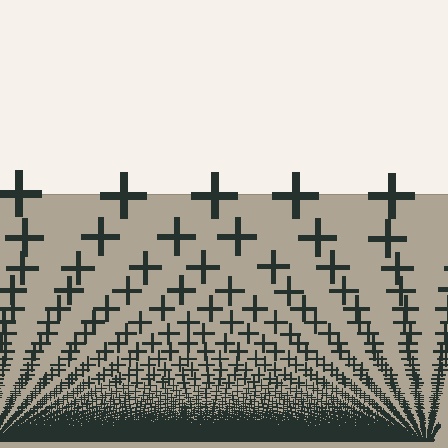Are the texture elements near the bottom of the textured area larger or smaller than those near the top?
Smaller. The gradient is inverted — elements near the bottom are smaller and denser.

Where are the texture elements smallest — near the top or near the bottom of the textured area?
Near the bottom.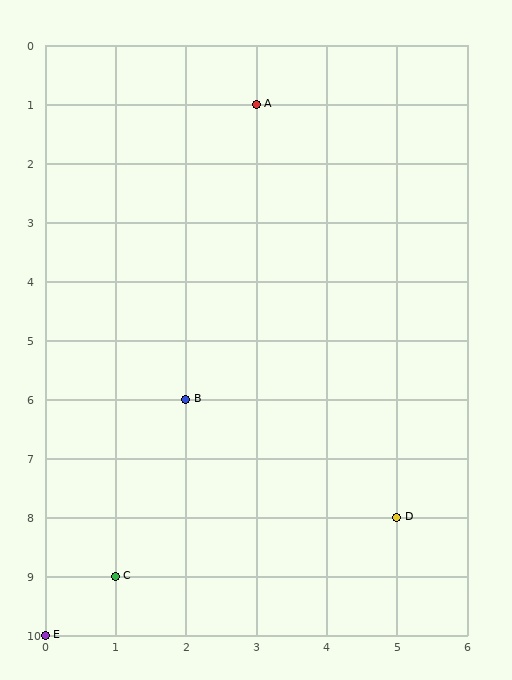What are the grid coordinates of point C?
Point C is at grid coordinates (1, 9).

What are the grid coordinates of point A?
Point A is at grid coordinates (3, 1).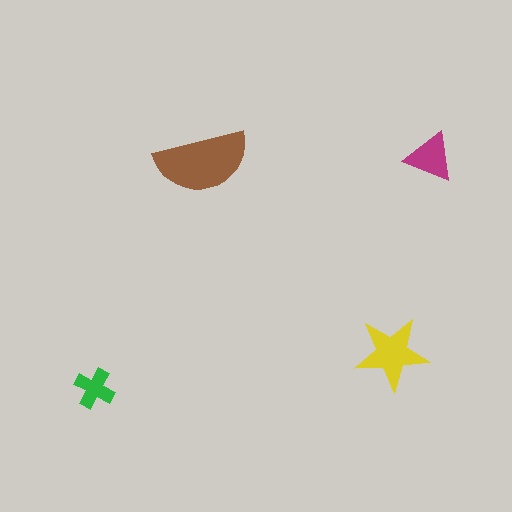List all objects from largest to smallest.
The brown semicircle, the yellow star, the magenta triangle, the green cross.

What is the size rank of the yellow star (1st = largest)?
2nd.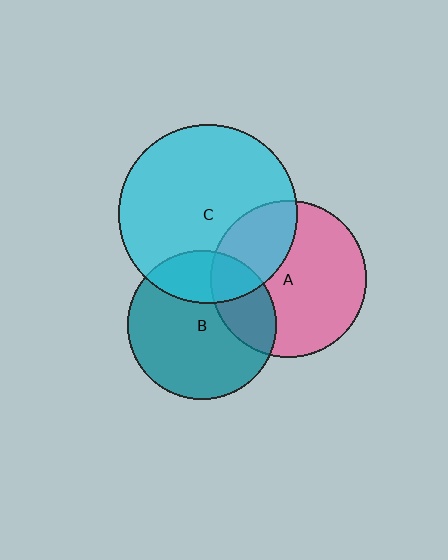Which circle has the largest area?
Circle C (cyan).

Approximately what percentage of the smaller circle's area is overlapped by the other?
Approximately 25%.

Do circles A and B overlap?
Yes.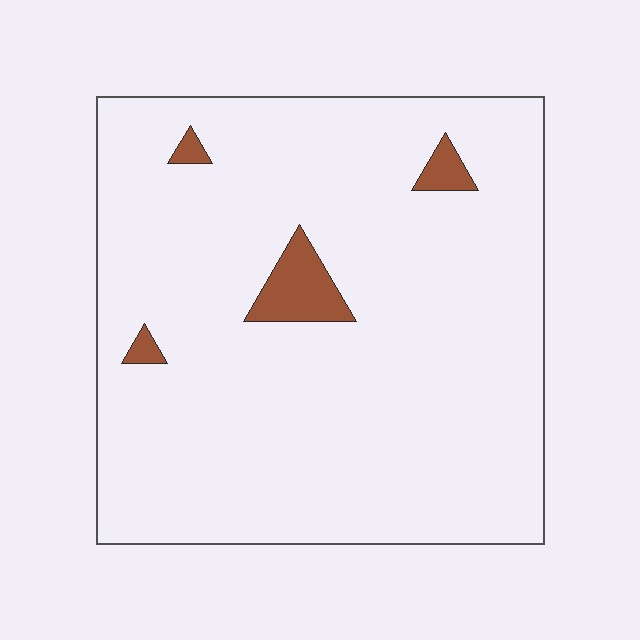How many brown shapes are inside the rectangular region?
4.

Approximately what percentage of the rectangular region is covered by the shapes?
Approximately 5%.